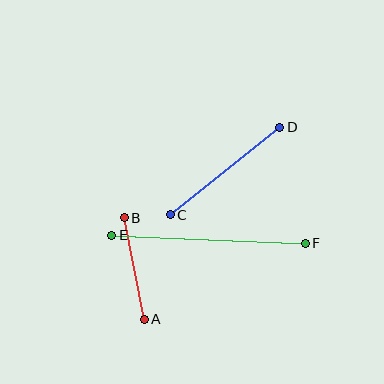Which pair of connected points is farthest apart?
Points E and F are farthest apart.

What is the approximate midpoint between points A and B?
The midpoint is at approximately (134, 268) pixels.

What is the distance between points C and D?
The distance is approximately 140 pixels.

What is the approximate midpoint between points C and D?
The midpoint is at approximately (225, 171) pixels.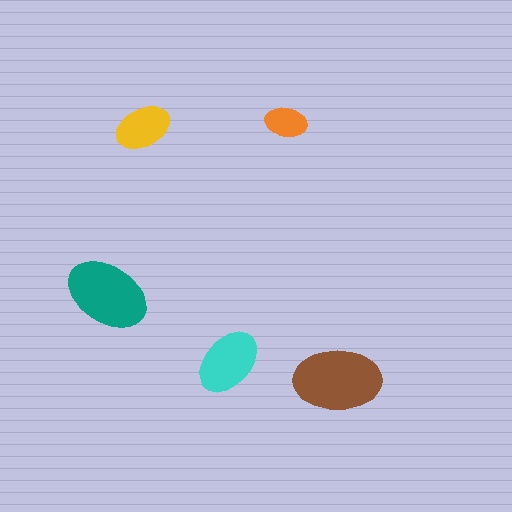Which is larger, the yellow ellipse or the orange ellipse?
The yellow one.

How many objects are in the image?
There are 5 objects in the image.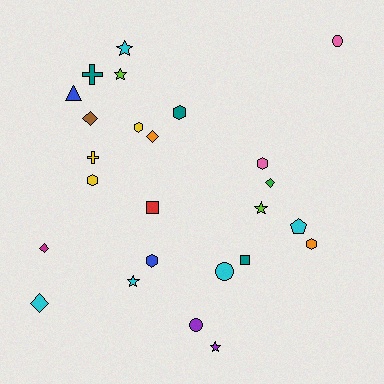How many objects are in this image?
There are 25 objects.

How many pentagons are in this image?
There is 1 pentagon.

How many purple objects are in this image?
There are 2 purple objects.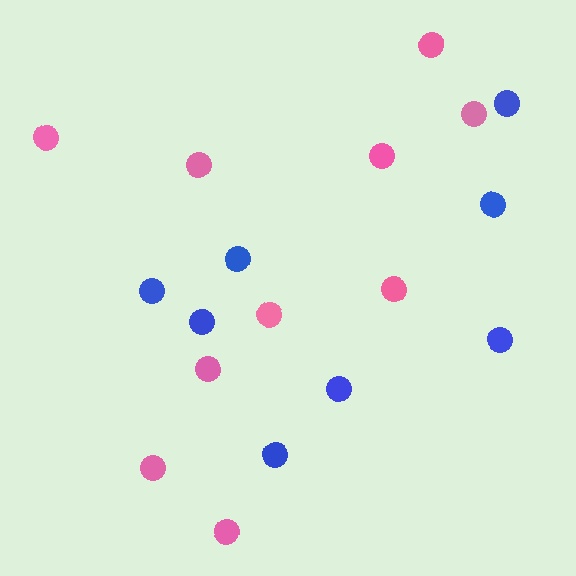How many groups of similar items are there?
There are 2 groups: one group of blue circles (8) and one group of pink circles (10).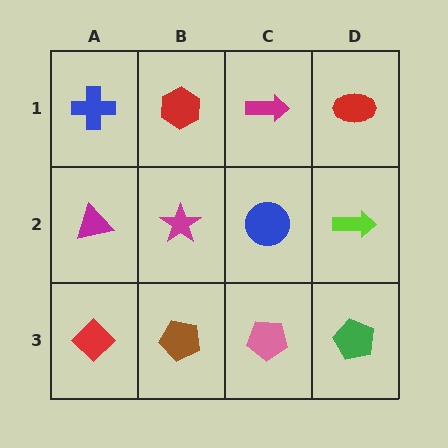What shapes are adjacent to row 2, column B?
A red hexagon (row 1, column B), a brown pentagon (row 3, column B), a magenta triangle (row 2, column A), a blue circle (row 2, column C).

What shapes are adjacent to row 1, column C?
A blue circle (row 2, column C), a red hexagon (row 1, column B), a red ellipse (row 1, column D).